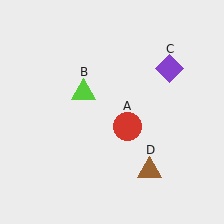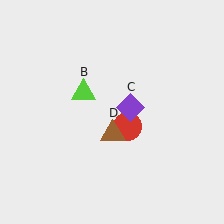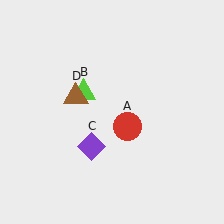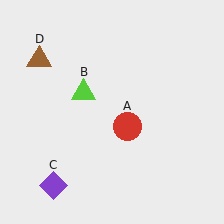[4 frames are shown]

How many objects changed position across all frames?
2 objects changed position: purple diamond (object C), brown triangle (object D).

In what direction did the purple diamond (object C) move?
The purple diamond (object C) moved down and to the left.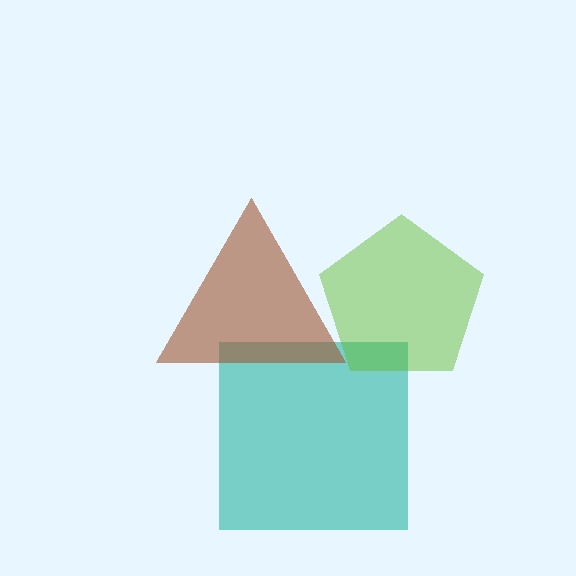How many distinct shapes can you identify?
There are 3 distinct shapes: a teal square, a lime pentagon, a brown triangle.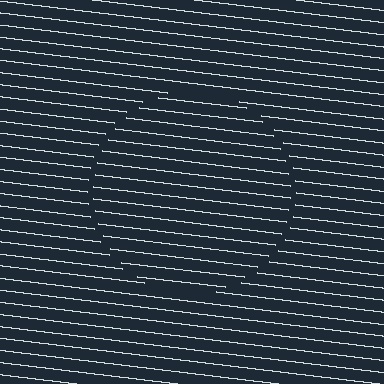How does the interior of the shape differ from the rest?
The interior of the shape contains the same grating, shifted by half a period — the contour is defined by the phase discontinuity where line-ends from the inner and outer gratings abut.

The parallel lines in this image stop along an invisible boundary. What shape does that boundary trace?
An illusory circle. The interior of the shape contains the same grating, shifted by half a period — the contour is defined by the phase discontinuity where line-ends from the inner and outer gratings abut.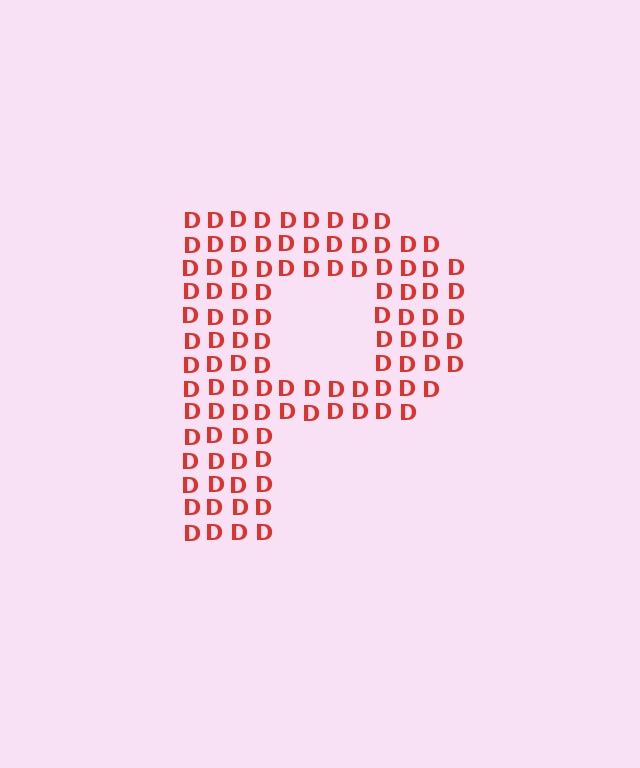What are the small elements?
The small elements are letter D's.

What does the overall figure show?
The overall figure shows the letter P.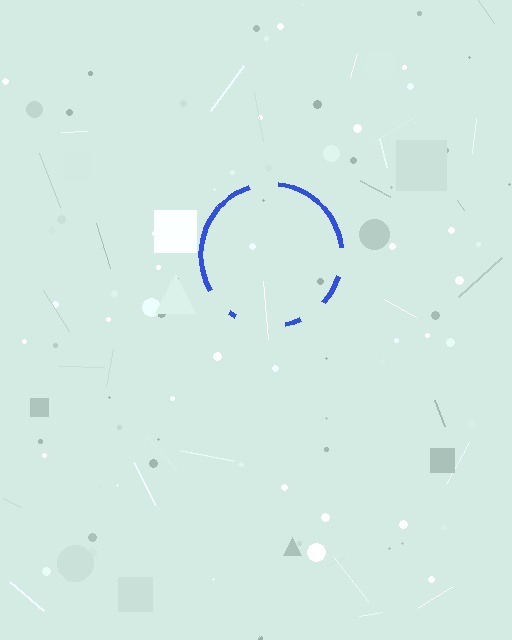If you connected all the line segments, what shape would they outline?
They would outline a circle.